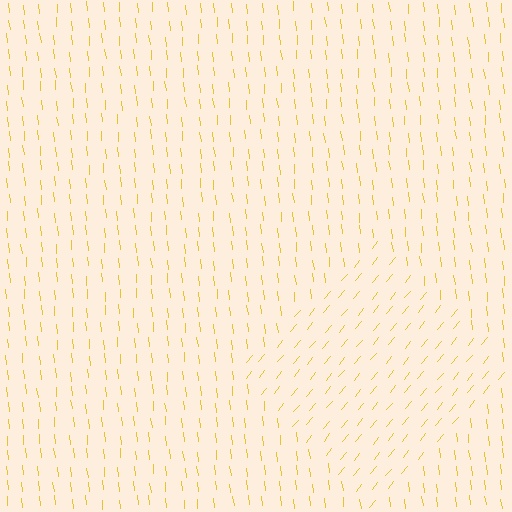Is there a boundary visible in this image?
Yes, there is a texture boundary formed by a change in line orientation.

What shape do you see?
I see a diamond.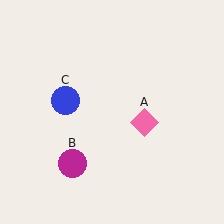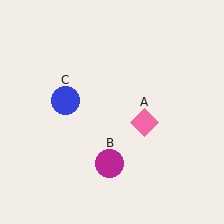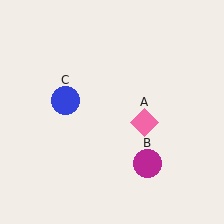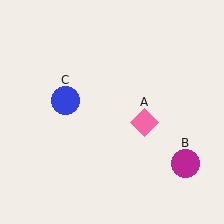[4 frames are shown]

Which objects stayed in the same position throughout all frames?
Pink diamond (object A) and blue circle (object C) remained stationary.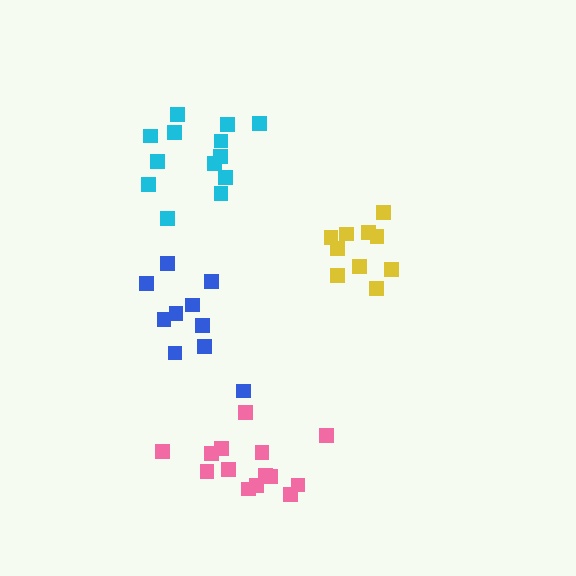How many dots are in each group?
Group 1: 13 dots, Group 2: 14 dots, Group 3: 10 dots, Group 4: 10 dots (47 total).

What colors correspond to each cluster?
The clusters are colored: cyan, pink, blue, yellow.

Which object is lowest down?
The pink cluster is bottommost.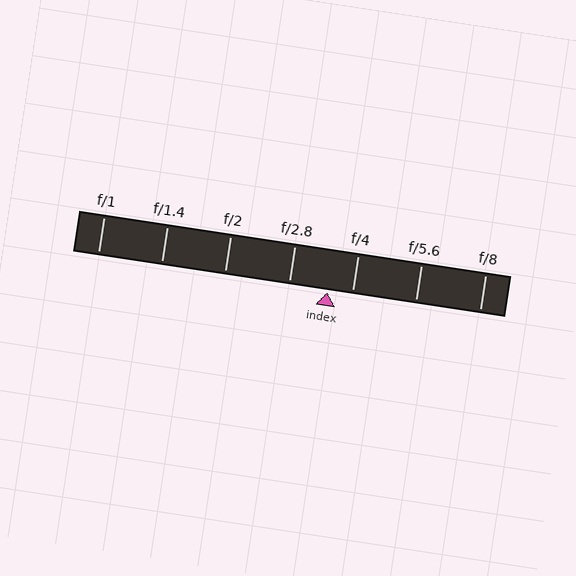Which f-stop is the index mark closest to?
The index mark is closest to f/4.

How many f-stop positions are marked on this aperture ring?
There are 7 f-stop positions marked.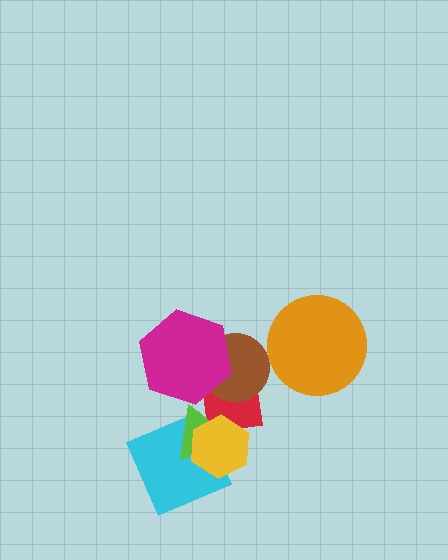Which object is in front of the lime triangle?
The yellow hexagon is in front of the lime triangle.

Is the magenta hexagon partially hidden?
No, no other shape covers it.